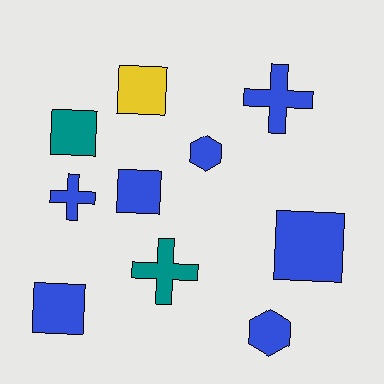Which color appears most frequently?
Blue, with 7 objects.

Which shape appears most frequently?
Square, with 5 objects.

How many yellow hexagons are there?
There are no yellow hexagons.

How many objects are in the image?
There are 10 objects.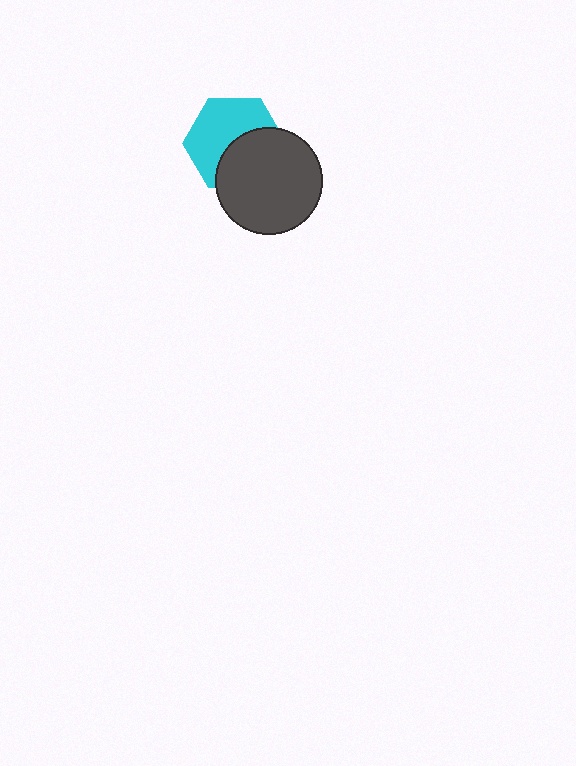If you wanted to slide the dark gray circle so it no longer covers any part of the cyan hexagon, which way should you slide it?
Slide it toward the lower-right — that is the most direct way to separate the two shapes.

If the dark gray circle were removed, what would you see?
You would see the complete cyan hexagon.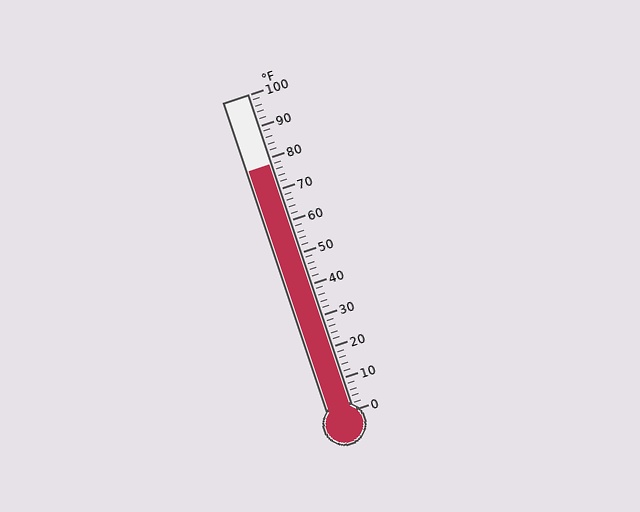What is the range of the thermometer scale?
The thermometer scale ranges from 0°F to 100°F.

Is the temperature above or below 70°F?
The temperature is above 70°F.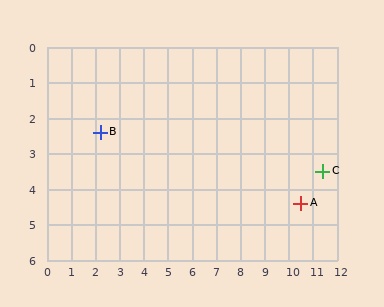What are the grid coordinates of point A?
Point A is at approximately (10.5, 4.4).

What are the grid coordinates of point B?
Point B is at approximately (2.2, 2.4).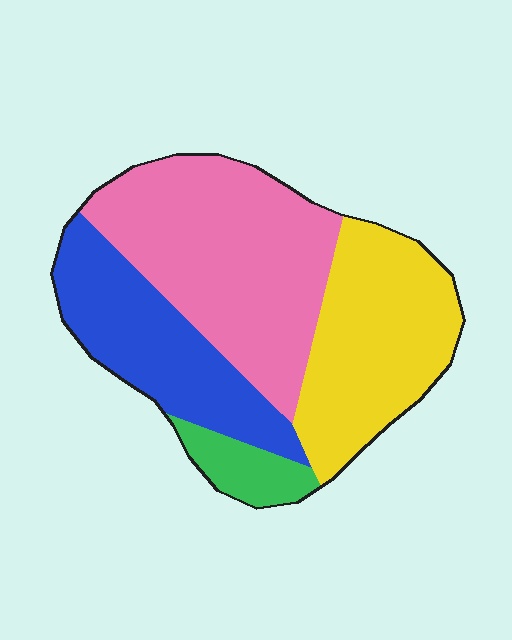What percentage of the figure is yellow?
Yellow covers roughly 30% of the figure.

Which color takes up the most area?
Pink, at roughly 40%.